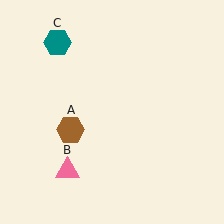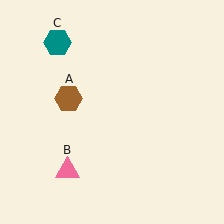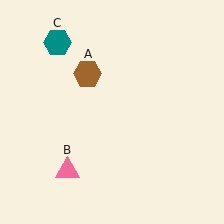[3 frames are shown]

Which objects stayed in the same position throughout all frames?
Pink triangle (object B) and teal hexagon (object C) remained stationary.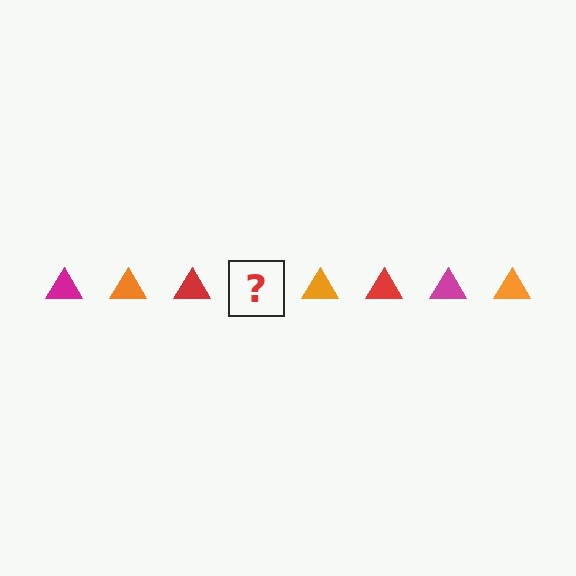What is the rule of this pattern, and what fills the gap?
The rule is that the pattern cycles through magenta, orange, red triangles. The gap should be filled with a magenta triangle.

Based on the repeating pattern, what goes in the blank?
The blank should be a magenta triangle.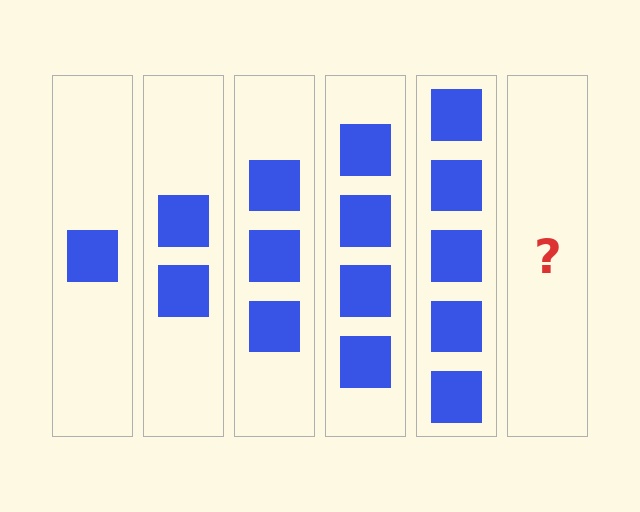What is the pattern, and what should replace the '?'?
The pattern is that each step adds one more square. The '?' should be 6 squares.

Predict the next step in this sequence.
The next step is 6 squares.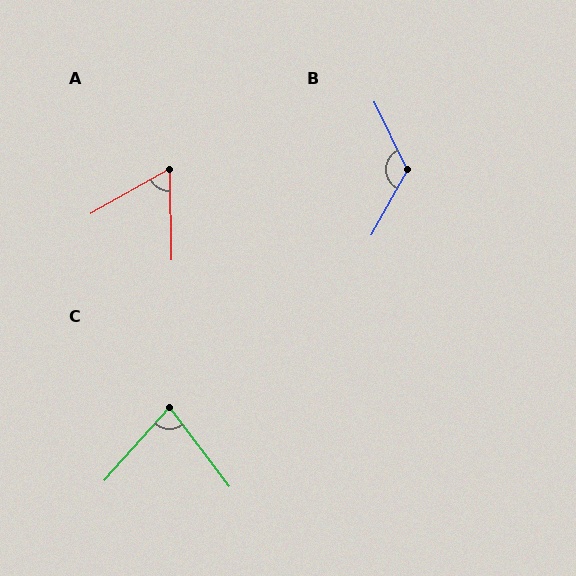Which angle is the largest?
B, at approximately 126 degrees.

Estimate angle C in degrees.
Approximately 79 degrees.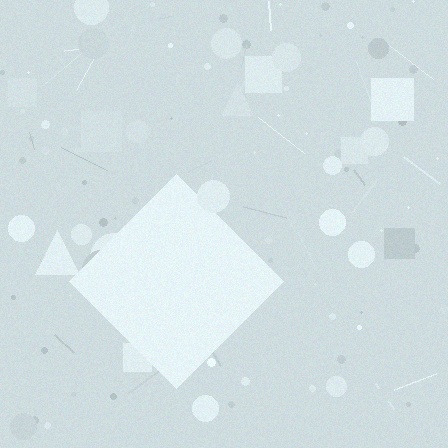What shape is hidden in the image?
A diamond is hidden in the image.